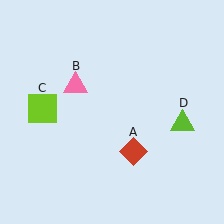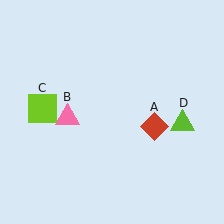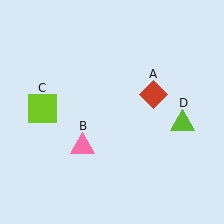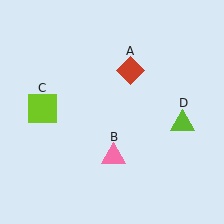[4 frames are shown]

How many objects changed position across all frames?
2 objects changed position: red diamond (object A), pink triangle (object B).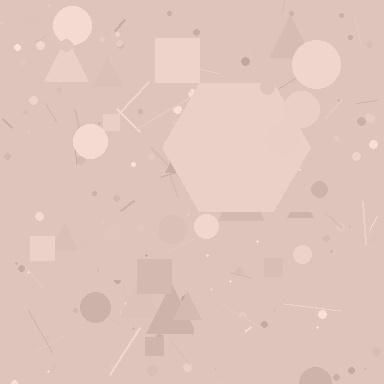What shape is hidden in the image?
A hexagon is hidden in the image.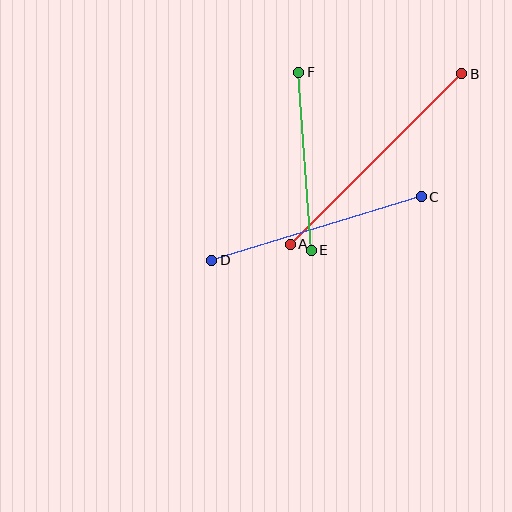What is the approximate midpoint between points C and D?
The midpoint is at approximately (317, 229) pixels.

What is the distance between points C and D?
The distance is approximately 219 pixels.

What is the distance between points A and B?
The distance is approximately 242 pixels.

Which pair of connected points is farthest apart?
Points A and B are farthest apart.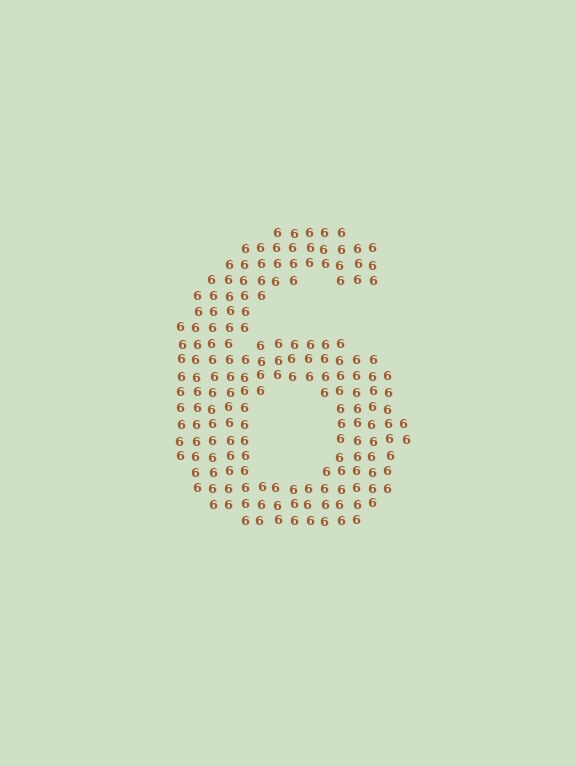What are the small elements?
The small elements are digit 6's.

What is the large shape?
The large shape is the digit 6.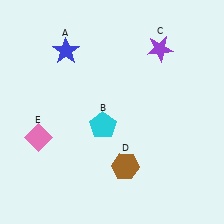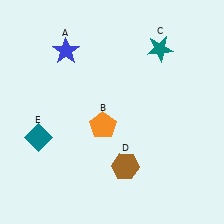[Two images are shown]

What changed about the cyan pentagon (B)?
In Image 1, B is cyan. In Image 2, it changed to orange.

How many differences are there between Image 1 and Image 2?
There are 3 differences between the two images.